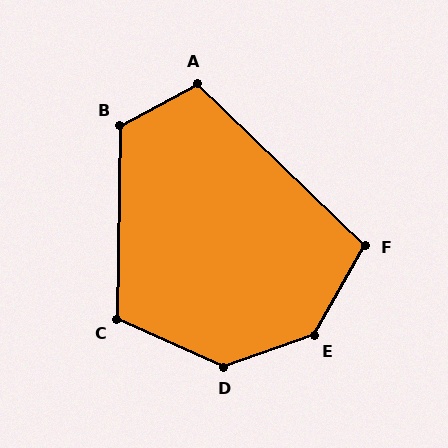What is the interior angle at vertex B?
Approximately 119 degrees (obtuse).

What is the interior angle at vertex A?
Approximately 107 degrees (obtuse).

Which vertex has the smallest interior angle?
F, at approximately 104 degrees.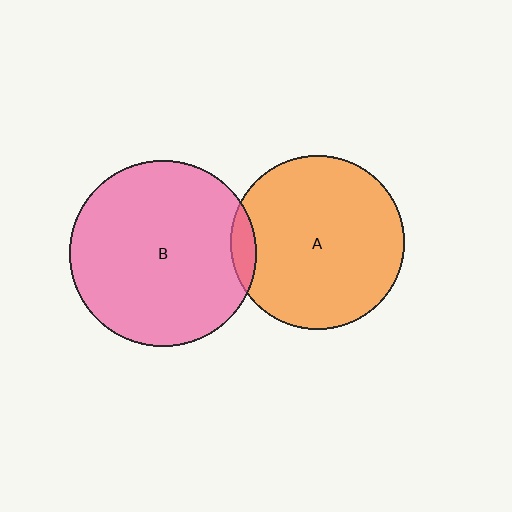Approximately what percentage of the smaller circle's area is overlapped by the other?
Approximately 5%.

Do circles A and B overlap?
Yes.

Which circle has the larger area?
Circle B (pink).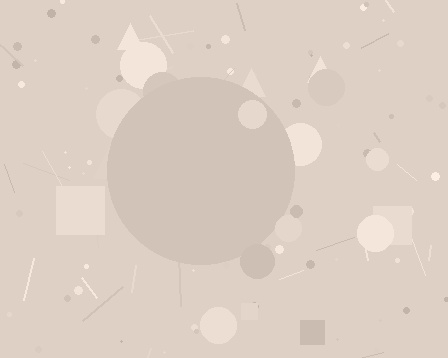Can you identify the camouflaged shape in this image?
The camouflaged shape is a circle.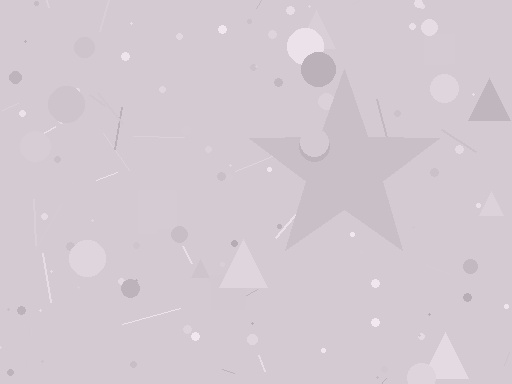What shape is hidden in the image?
A star is hidden in the image.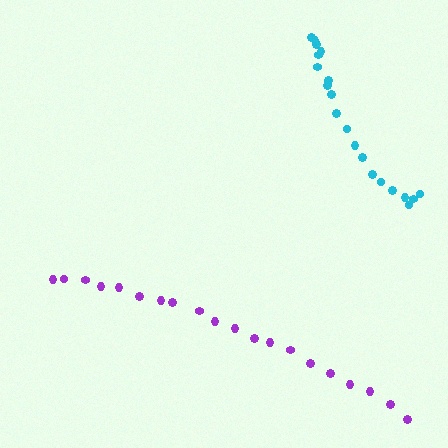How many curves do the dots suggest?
There are 2 distinct paths.